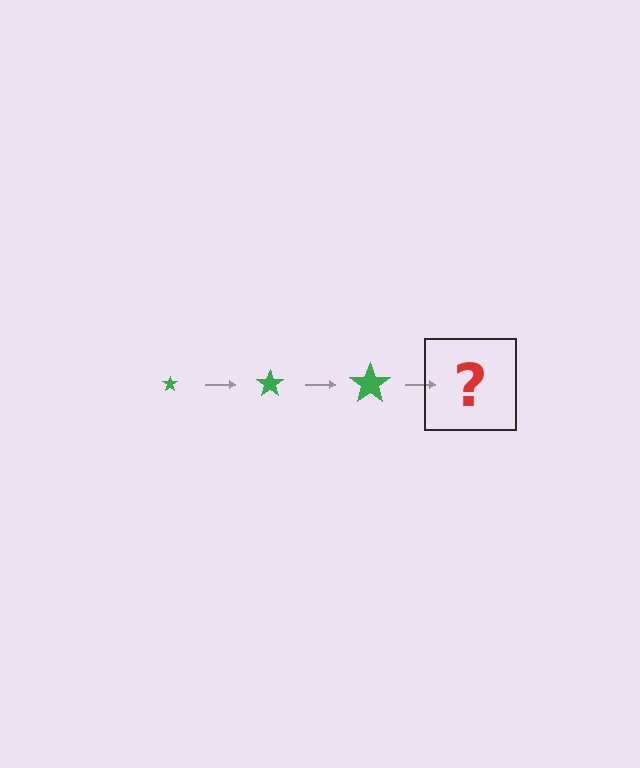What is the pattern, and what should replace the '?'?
The pattern is that the star gets progressively larger each step. The '?' should be a green star, larger than the previous one.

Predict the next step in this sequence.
The next step is a green star, larger than the previous one.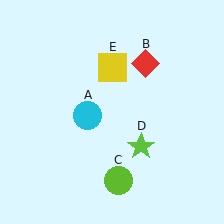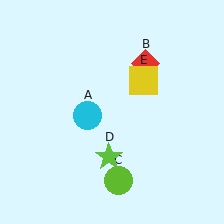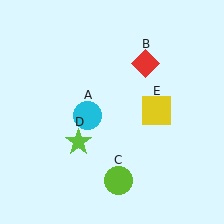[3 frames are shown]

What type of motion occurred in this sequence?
The lime star (object D), yellow square (object E) rotated clockwise around the center of the scene.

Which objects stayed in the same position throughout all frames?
Cyan circle (object A) and red diamond (object B) and lime circle (object C) remained stationary.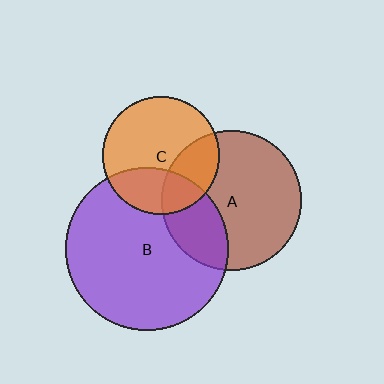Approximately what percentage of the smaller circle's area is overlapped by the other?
Approximately 30%.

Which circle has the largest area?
Circle B (purple).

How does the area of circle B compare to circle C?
Approximately 1.9 times.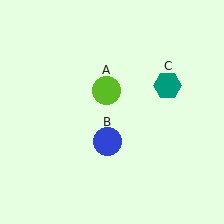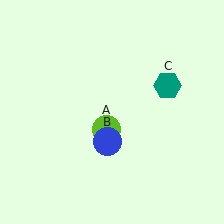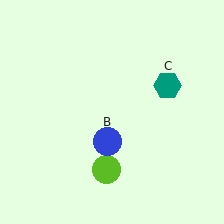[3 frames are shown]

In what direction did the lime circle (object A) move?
The lime circle (object A) moved down.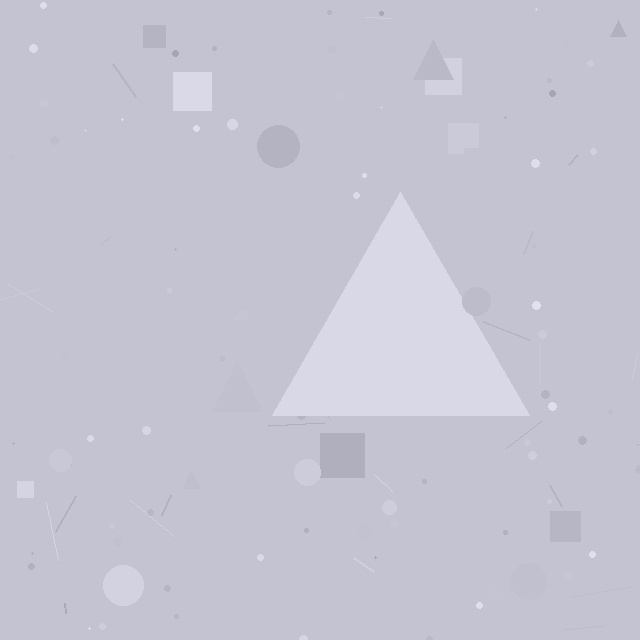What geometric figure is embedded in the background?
A triangle is embedded in the background.